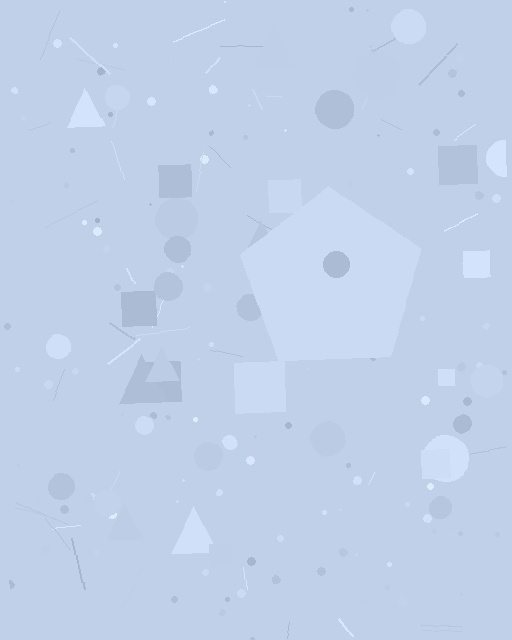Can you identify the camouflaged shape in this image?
The camouflaged shape is a pentagon.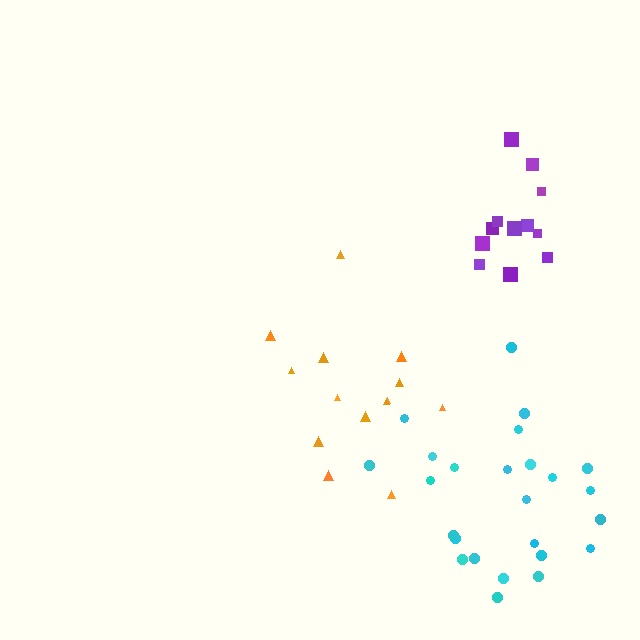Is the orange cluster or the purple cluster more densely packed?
Purple.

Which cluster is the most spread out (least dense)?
Orange.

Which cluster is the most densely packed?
Purple.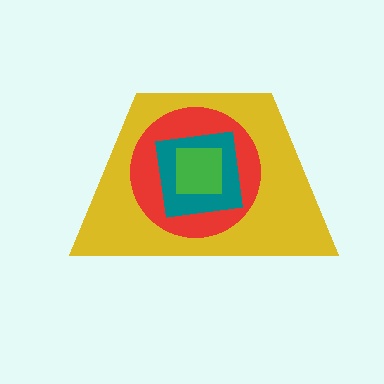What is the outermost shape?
The yellow trapezoid.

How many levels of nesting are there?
4.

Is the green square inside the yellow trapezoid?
Yes.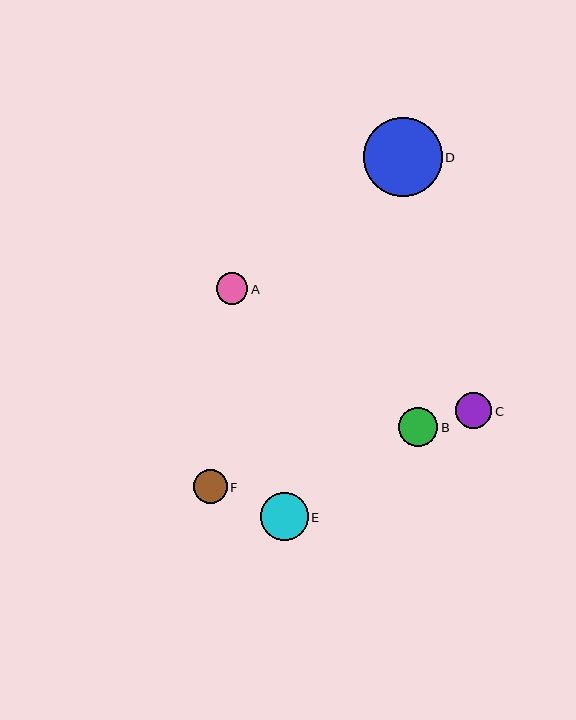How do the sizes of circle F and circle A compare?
Circle F and circle A are approximately the same size.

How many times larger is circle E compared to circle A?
Circle E is approximately 1.5 times the size of circle A.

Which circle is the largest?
Circle D is the largest with a size of approximately 79 pixels.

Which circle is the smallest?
Circle A is the smallest with a size of approximately 32 pixels.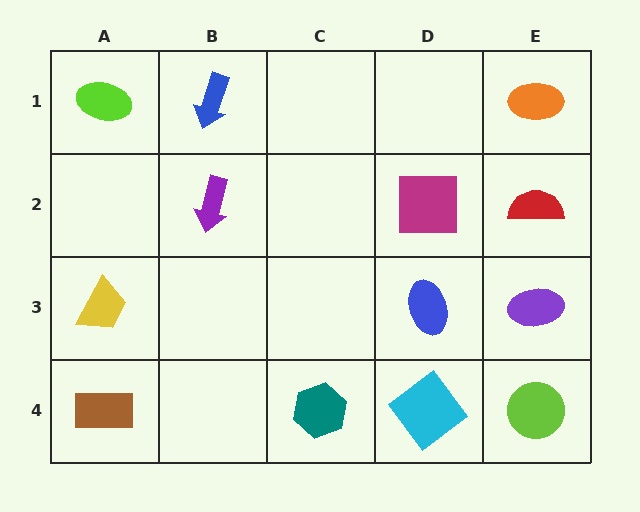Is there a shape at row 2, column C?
No, that cell is empty.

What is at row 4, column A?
A brown rectangle.